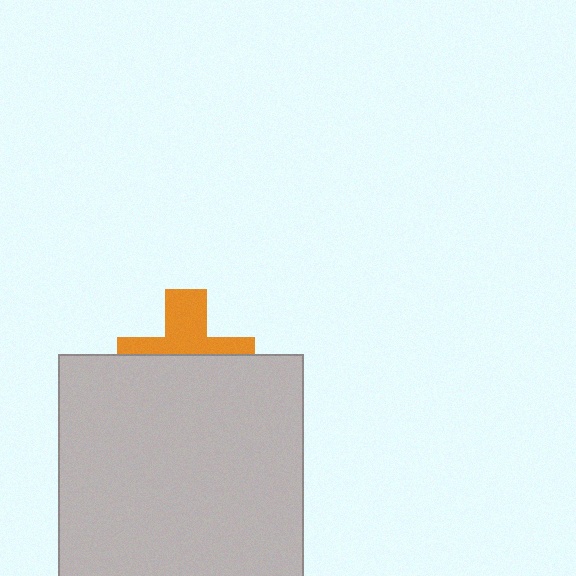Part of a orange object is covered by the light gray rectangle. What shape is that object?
It is a cross.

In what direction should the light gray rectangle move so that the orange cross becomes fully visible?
The light gray rectangle should move down. That is the shortest direction to clear the overlap and leave the orange cross fully visible.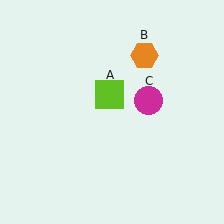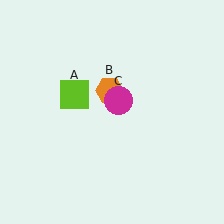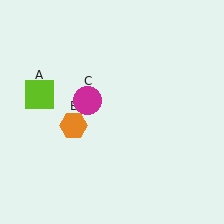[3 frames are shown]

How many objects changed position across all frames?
3 objects changed position: lime square (object A), orange hexagon (object B), magenta circle (object C).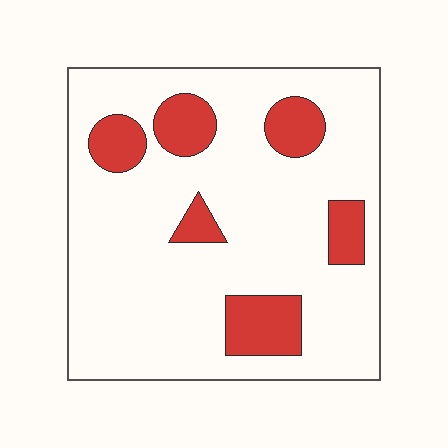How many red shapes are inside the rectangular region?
6.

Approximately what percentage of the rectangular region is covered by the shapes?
Approximately 20%.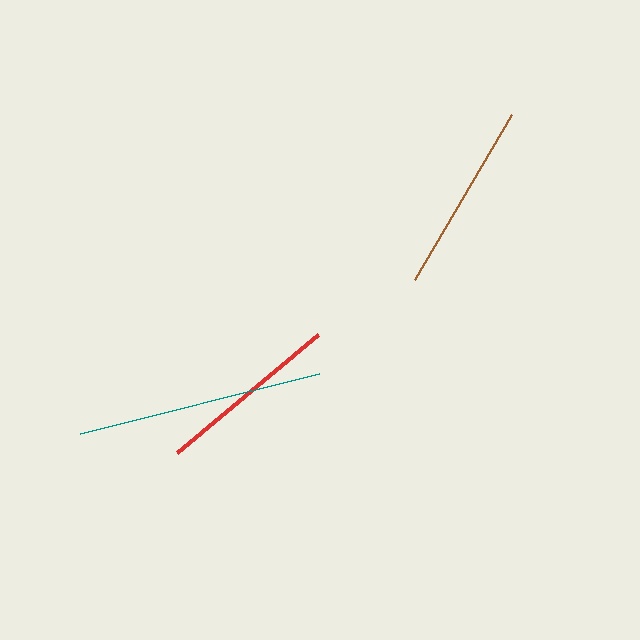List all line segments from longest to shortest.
From longest to shortest: teal, brown, red.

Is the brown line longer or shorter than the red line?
The brown line is longer than the red line.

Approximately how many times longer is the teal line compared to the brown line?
The teal line is approximately 1.3 times the length of the brown line.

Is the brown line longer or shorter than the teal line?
The teal line is longer than the brown line.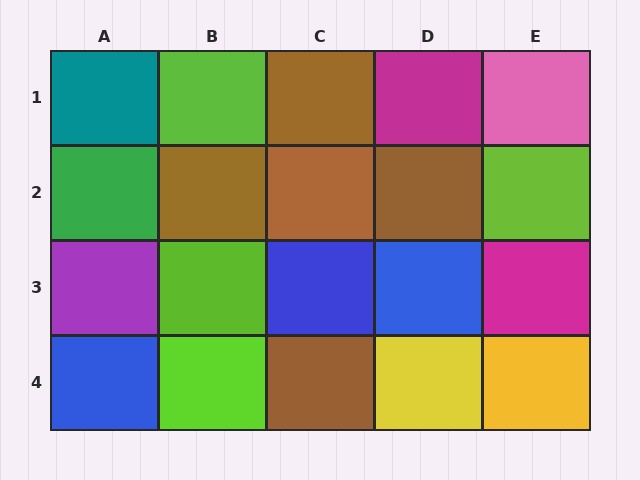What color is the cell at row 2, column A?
Green.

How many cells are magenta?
2 cells are magenta.